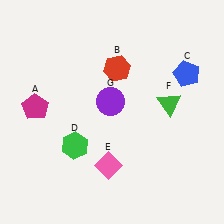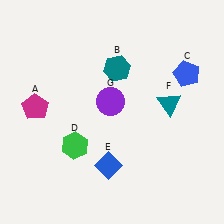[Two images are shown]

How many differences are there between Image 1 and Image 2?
There are 3 differences between the two images.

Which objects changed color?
B changed from red to teal. E changed from pink to blue. F changed from green to teal.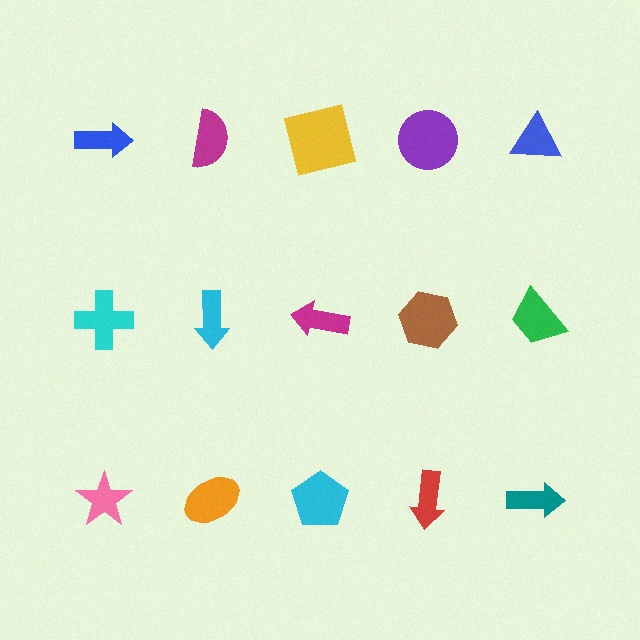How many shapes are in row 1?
5 shapes.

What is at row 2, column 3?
A magenta arrow.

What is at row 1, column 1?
A blue arrow.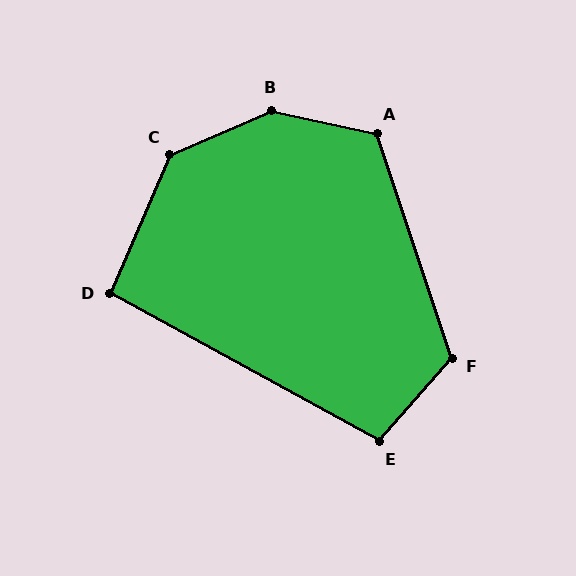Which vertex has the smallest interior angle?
D, at approximately 95 degrees.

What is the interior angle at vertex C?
Approximately 137 degrees (obtuse).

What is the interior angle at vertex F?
Approximately 121 degrees (obtuse).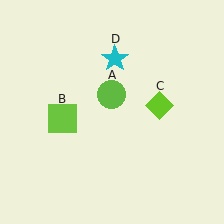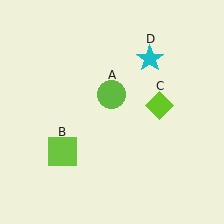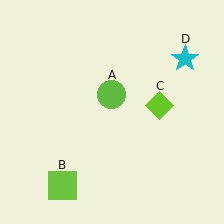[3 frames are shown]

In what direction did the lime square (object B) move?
The lime square (object B) moved down.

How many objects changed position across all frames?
2 objects changed position: lime square (object B), cyan star (object D).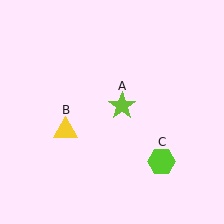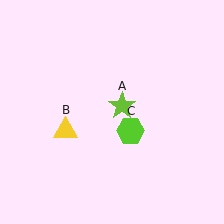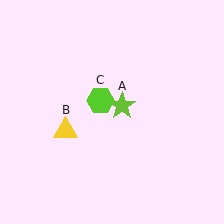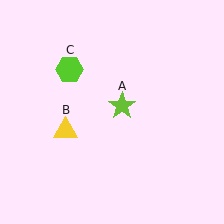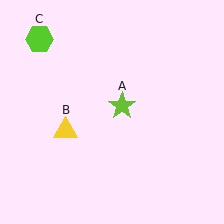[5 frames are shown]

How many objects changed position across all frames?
1 object changed position: lime hexagon (object C).